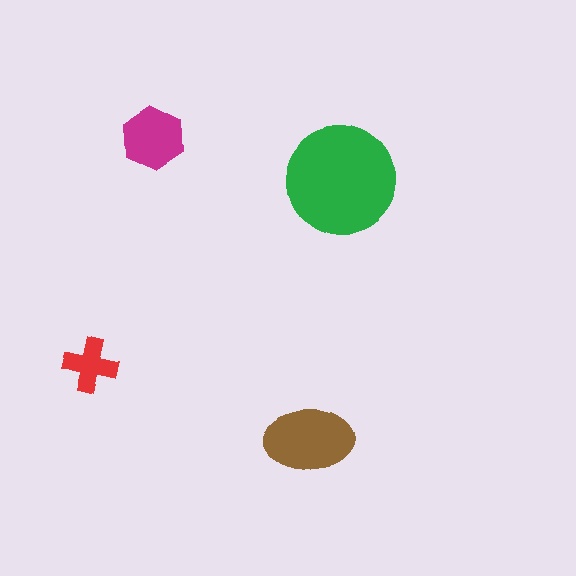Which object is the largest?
The green circle.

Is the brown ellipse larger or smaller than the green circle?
Smaller.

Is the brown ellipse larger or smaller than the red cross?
Larger.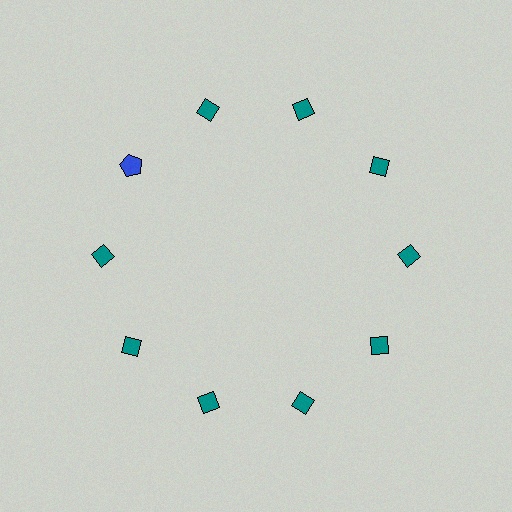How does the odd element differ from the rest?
It differs in both color (blue instead of teal) and shape (pentagon instead of diamond).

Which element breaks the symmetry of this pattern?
The blue pentagon at roughly the 10 o'clock position breaks the symmetry. All other shapes are teal diamonds.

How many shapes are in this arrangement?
There are 10 shapes arranged in a ring pattern.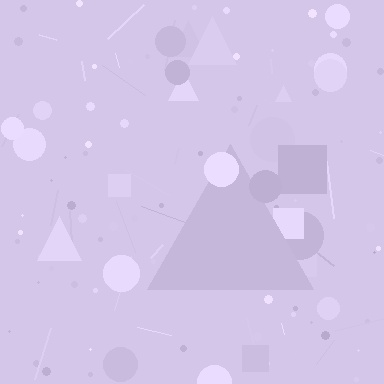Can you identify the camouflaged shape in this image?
The camouflaged shape is a triangle.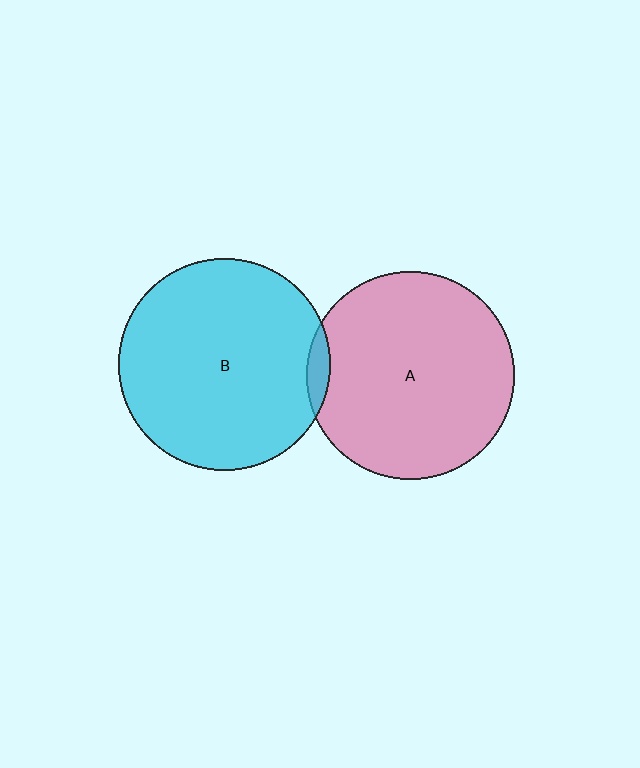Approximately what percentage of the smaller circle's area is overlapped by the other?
Approximately 5%.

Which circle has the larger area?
Circle B (cyan).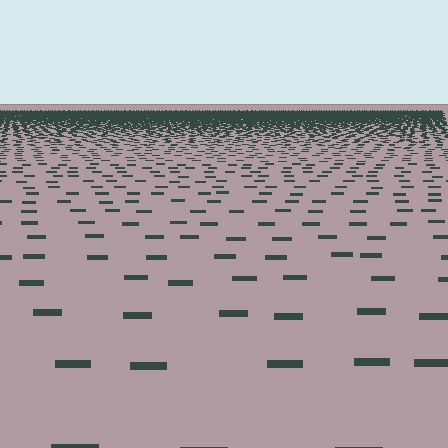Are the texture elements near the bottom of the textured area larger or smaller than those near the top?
Larger. Near the bottom, elements are closer to the viewer and appear at a bigger on-screen size.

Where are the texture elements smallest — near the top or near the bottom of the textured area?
Near the top.